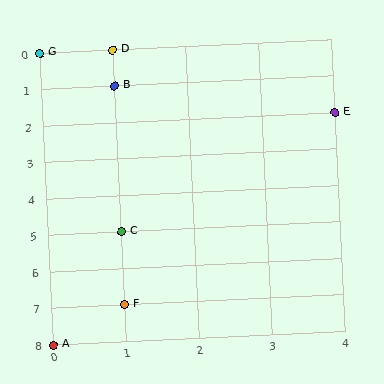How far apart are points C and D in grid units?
Points C and D are 5 rows apart.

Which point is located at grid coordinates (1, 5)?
Point C is at (1, 5).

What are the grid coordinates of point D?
Point D is at grid coordinates (1, 0).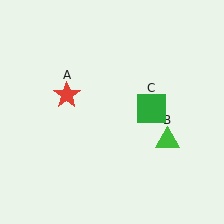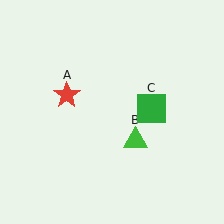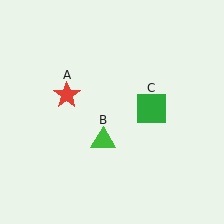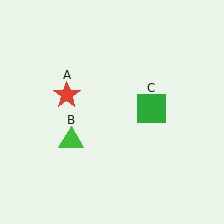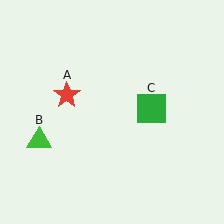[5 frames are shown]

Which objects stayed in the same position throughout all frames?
Red star (object A) and green square (object C) remained stationary.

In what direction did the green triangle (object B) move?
The green triangle (object B) moved left.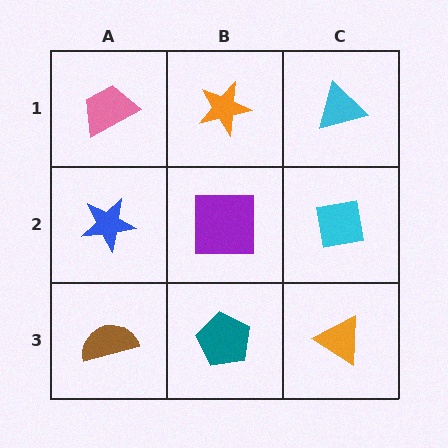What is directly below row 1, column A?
A blue star.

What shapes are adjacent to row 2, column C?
A cyan triangle (row 1, column C), an orange triangle (row 3, column C), a purple square (row 2, column B).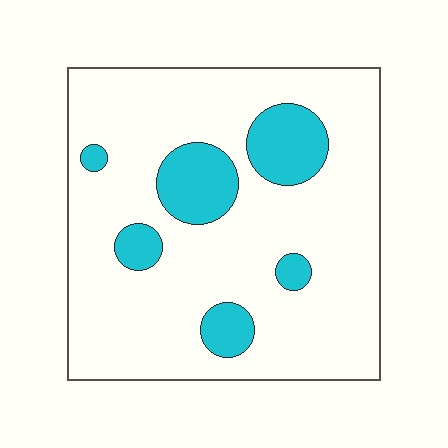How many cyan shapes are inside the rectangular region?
6.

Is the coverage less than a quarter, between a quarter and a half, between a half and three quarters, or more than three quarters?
Less than a quarter.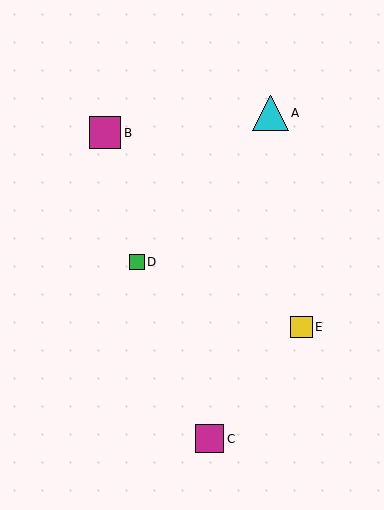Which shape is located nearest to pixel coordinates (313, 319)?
The yellow square (labeled E) at (301, 327) is nearest to that location.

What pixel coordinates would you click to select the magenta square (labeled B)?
Click at (105, 133) to select the magenta square B.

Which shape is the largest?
The cyan triangle (labeled A) is the largest.